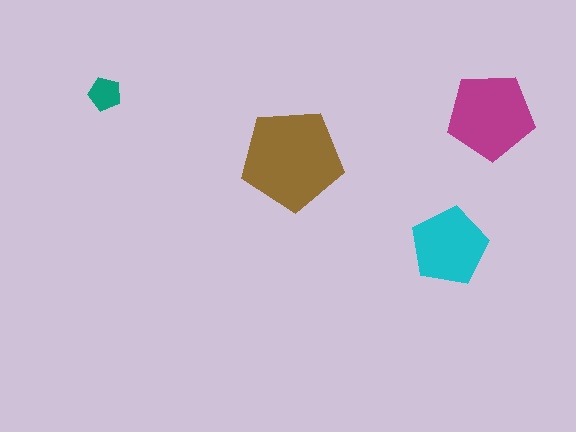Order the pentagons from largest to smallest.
the brown one, the magenta one, the cyan one, the teal one.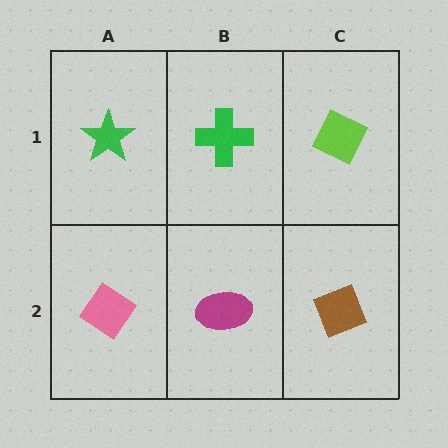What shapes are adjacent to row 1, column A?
A pink diamond (row 2, column A), a green cross (row 1, column B).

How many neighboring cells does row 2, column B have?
3.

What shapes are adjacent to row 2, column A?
A green star (row 1, column A), a magenta ellipse (row 2, column B).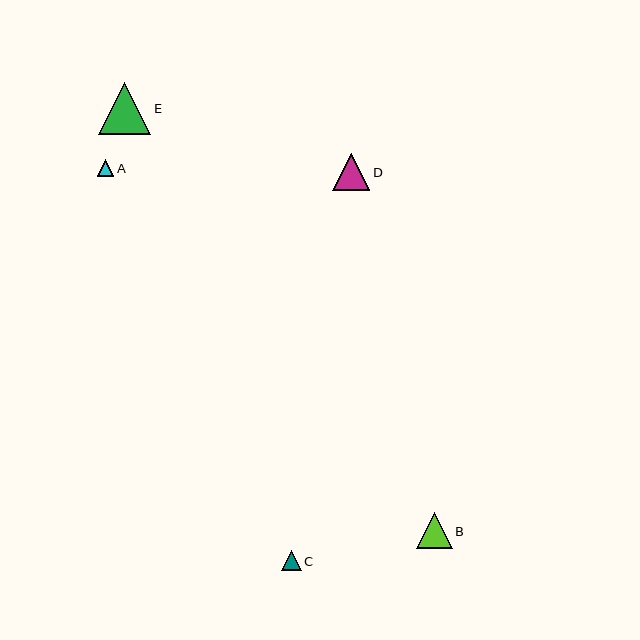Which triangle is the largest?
Triangle E is the largest with a size of approximately 52 pixels.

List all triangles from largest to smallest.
From largest to smallest: E, D, B, C, A.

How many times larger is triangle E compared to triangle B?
Triangle E is approximately 1.5 times the size of triangle B.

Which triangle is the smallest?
Triangle A is the smallest with a size of approximately 16 pixels.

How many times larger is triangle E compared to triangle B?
Triangle E is approximately 1.5 times the size of triangle B.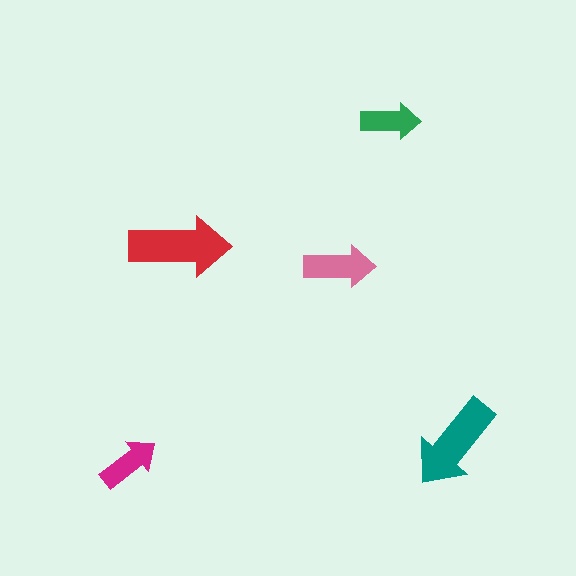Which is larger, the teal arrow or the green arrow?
The teal one.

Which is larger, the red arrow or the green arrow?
The red one.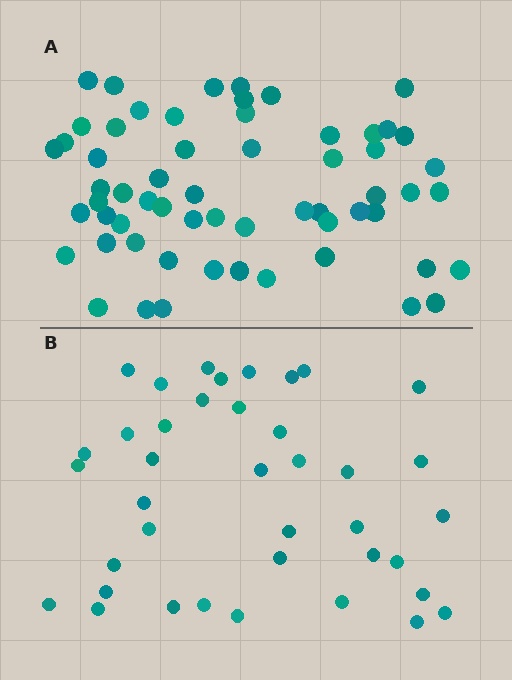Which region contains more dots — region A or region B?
Region A (the top region) has more dots.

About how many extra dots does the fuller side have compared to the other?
Region A has approximately 20 more dots than region B.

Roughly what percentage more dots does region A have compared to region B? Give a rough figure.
About 55% more.